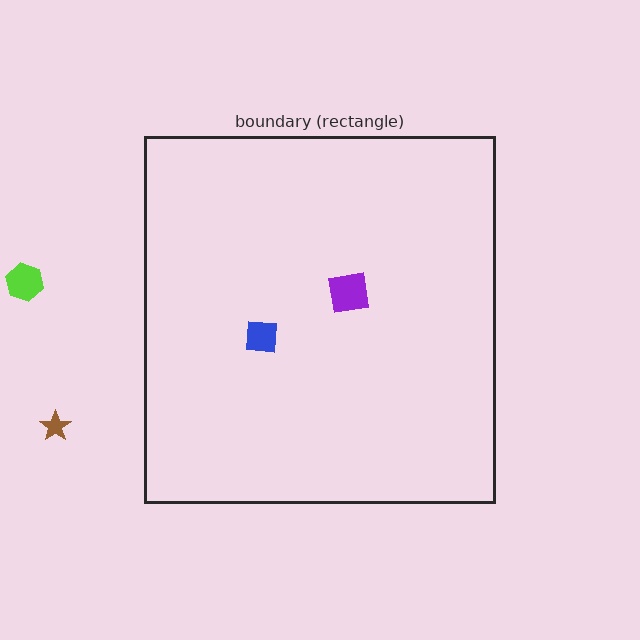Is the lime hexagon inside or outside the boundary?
Outside.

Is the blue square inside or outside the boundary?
Inside.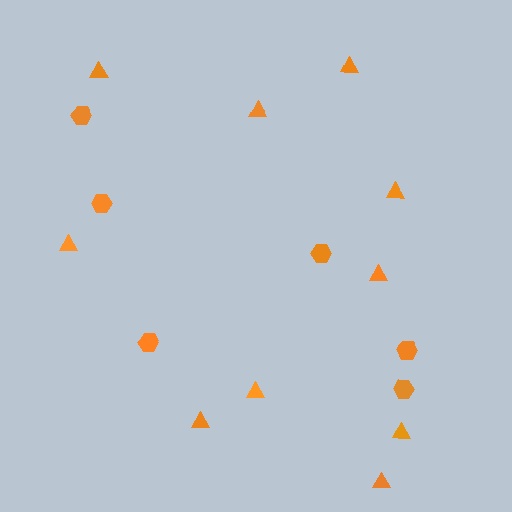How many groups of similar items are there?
There are 2 groups: one group of hexagons (6) and one group of triangles (10).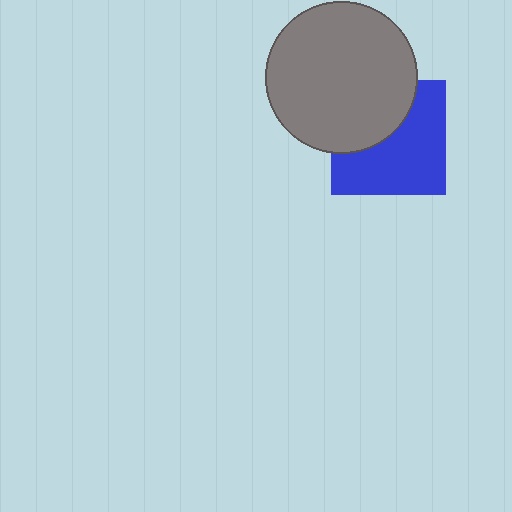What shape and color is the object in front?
The object in front is a gray circle.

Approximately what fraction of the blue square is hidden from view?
Roughly 39% of the blue square is hidden behind the gray circle.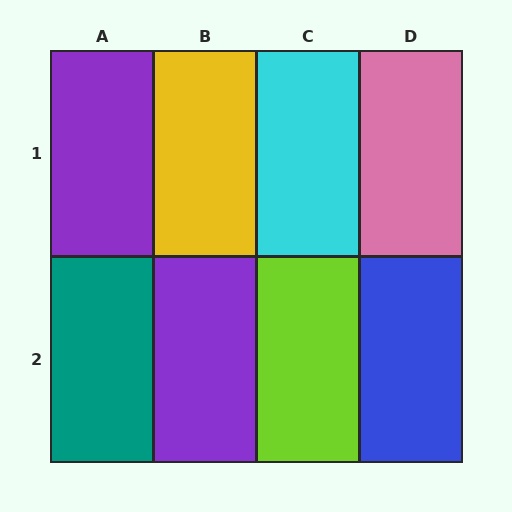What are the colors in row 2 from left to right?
Teal, purple, lime, blue.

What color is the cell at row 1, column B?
Yellow.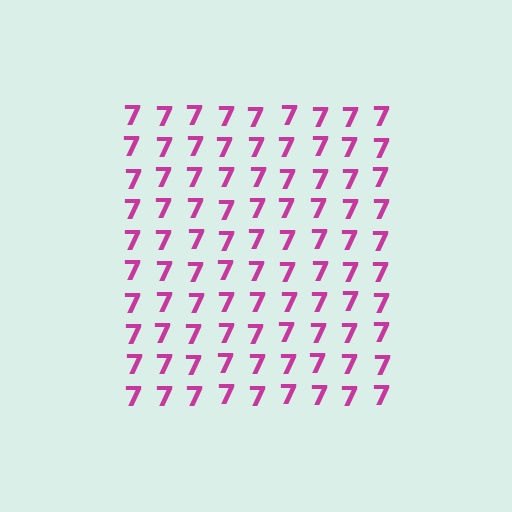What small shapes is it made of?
It is made of small digit 7's.